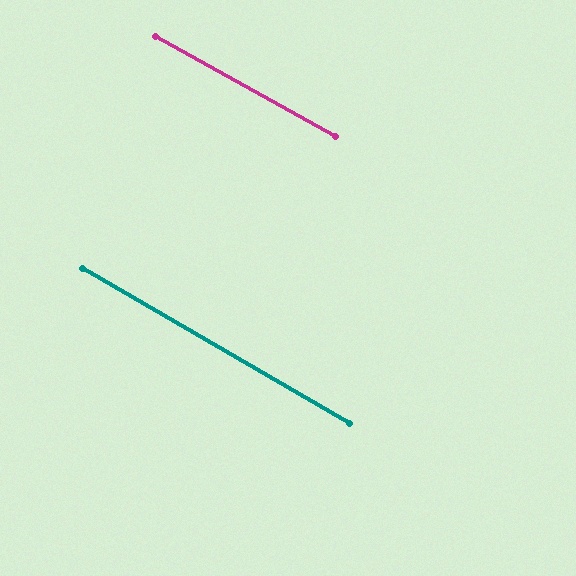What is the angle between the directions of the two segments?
Approximately 1 degree.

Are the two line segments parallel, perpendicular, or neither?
Parallel — their directions differ by only 1.0°.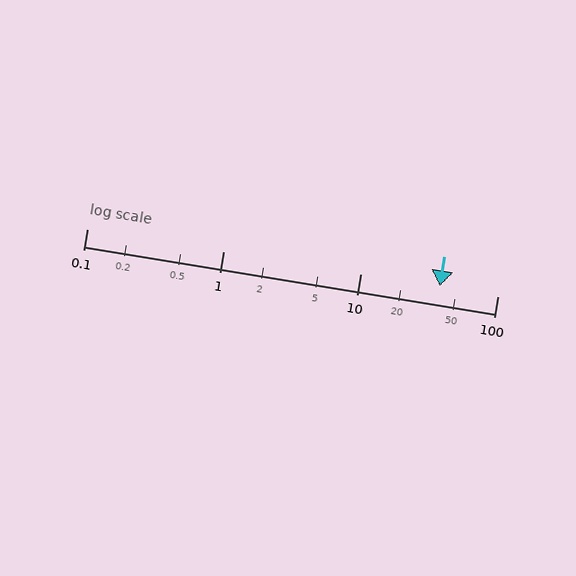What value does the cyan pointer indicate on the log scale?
The pointer indicates approximately 38.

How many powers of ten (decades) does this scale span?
The scale spans 3 decades, from 0.1 to 100.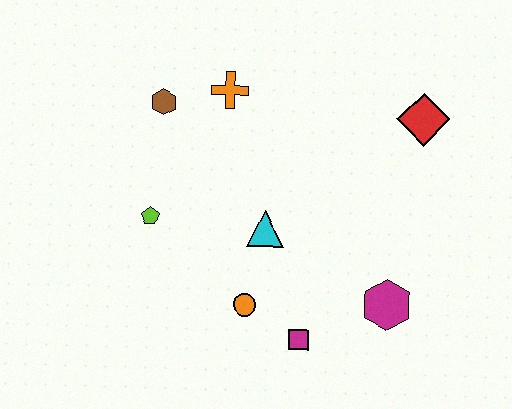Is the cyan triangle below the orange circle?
No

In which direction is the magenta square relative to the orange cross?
The magenta square is below the orange cross.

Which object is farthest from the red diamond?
The lime pentagon is farthest from the red diamond.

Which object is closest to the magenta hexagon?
The magenta square is closest to the magenta hexagon.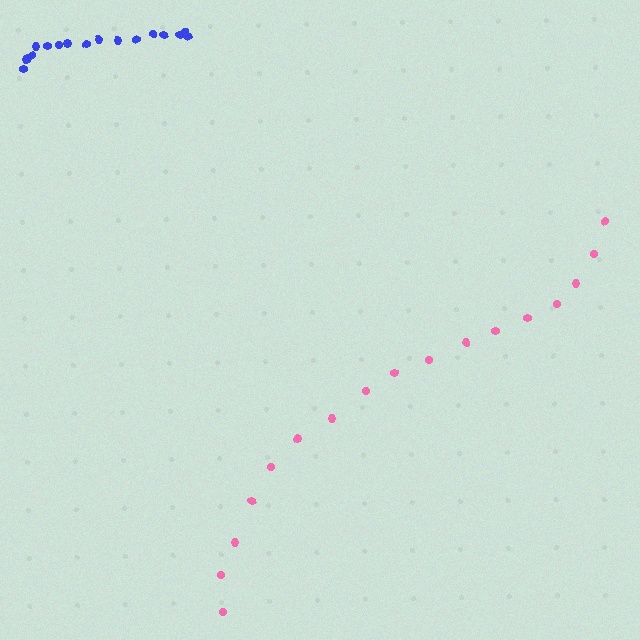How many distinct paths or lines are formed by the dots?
There are 2 distinct paths.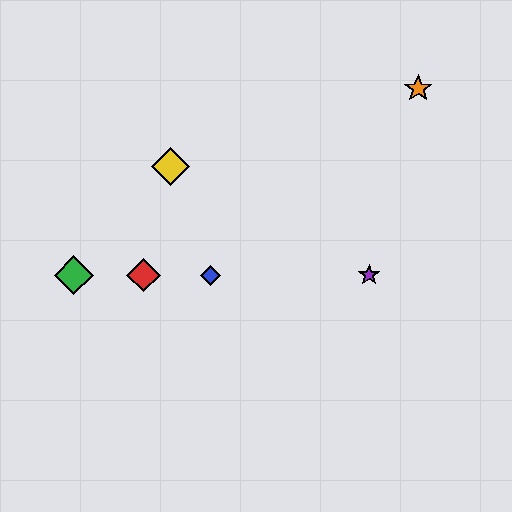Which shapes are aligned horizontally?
The red diamond, the blue diamond, the green diamond, the purple star are aligned horizontally.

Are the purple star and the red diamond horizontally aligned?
Yes, both are at y≈275.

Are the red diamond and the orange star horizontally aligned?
No, the red diamond is at y≈275 and the orange star is at y≈88.